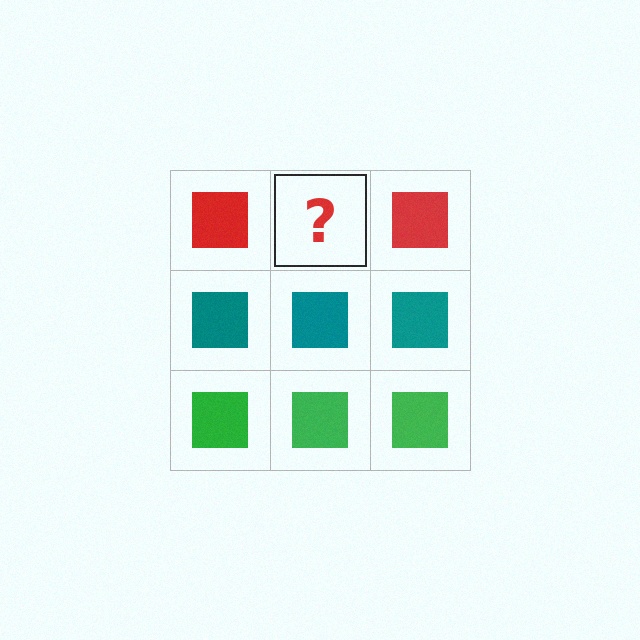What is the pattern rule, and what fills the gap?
The rule is that each row has a consistent color. The gap should be filled with a red square.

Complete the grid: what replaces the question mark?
The question mark should be replaced with a red square.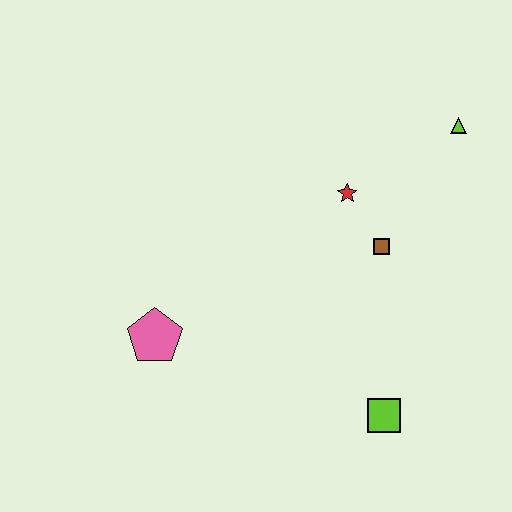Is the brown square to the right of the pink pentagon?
Yes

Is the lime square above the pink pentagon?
No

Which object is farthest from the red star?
The pink pentagon is farthest from the red star.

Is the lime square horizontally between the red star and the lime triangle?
Yes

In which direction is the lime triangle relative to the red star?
The lime triangle is to the right of the red star.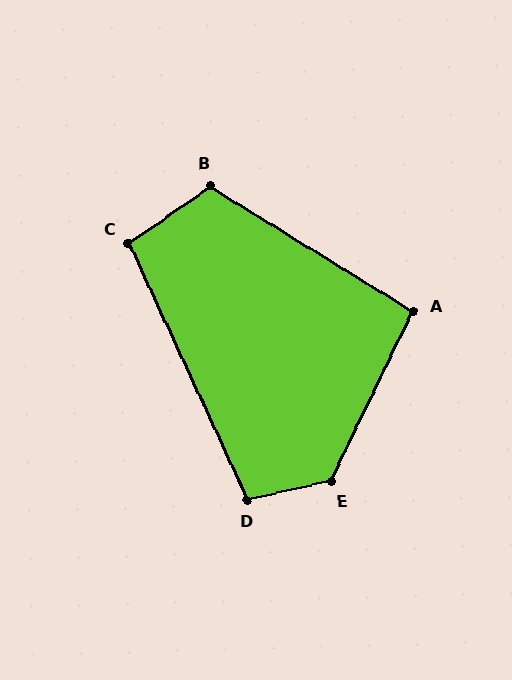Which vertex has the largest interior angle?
E, at approximately 128 degrees.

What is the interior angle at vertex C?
Approximately 100 degrees (obtuse).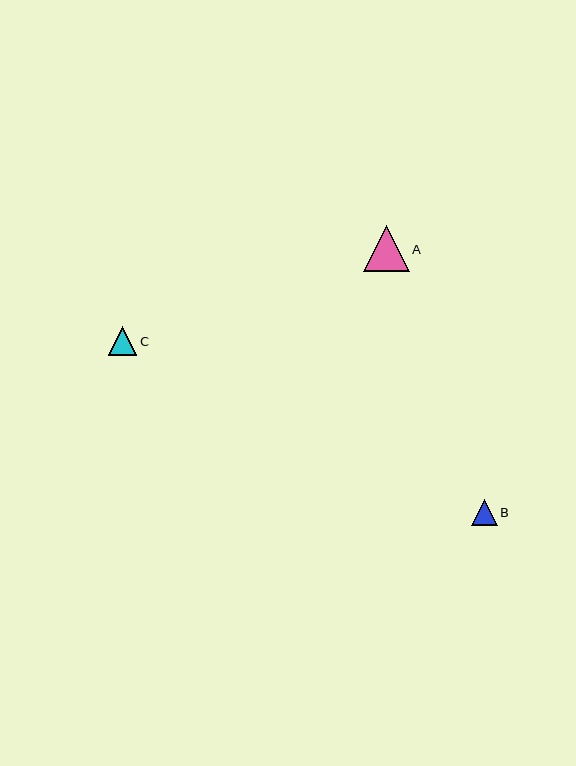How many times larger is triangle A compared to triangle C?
Triangle A is approximately 1.6 times the size of triangle C.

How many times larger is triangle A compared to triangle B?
Triangle A is approximately 1.8 times the size of triangle B.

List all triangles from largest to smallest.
From largest to smallest: A, C, B.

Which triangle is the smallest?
Triangle B is the smallest with a size of approximately 26 pixels.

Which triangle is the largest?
Triangle A is the largest with a size of approximately 46 pixels.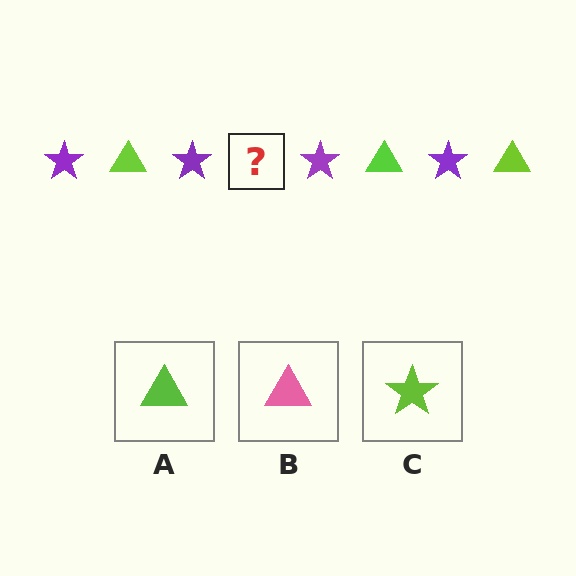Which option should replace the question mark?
Option A.